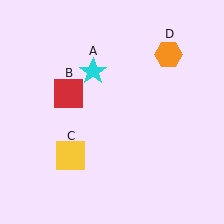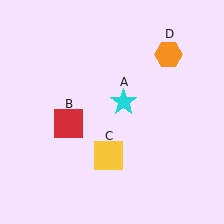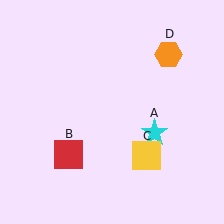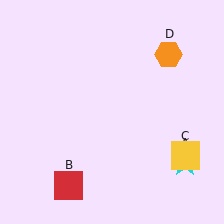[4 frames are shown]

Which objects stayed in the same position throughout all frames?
Orange hexagon (object D) remained stationary.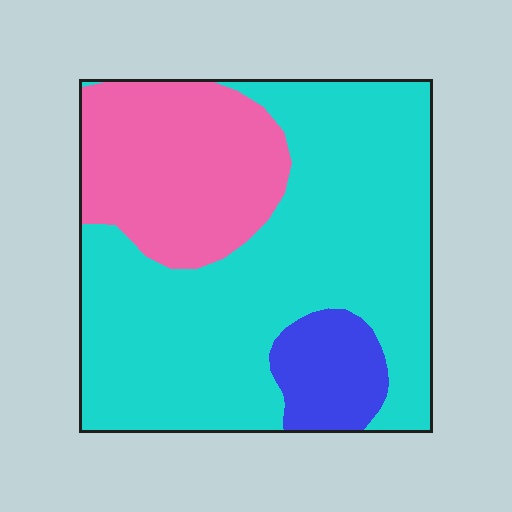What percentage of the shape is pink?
Pink takes up between a sixth and a third of the shape.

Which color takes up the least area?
Blue, at roughly 10%.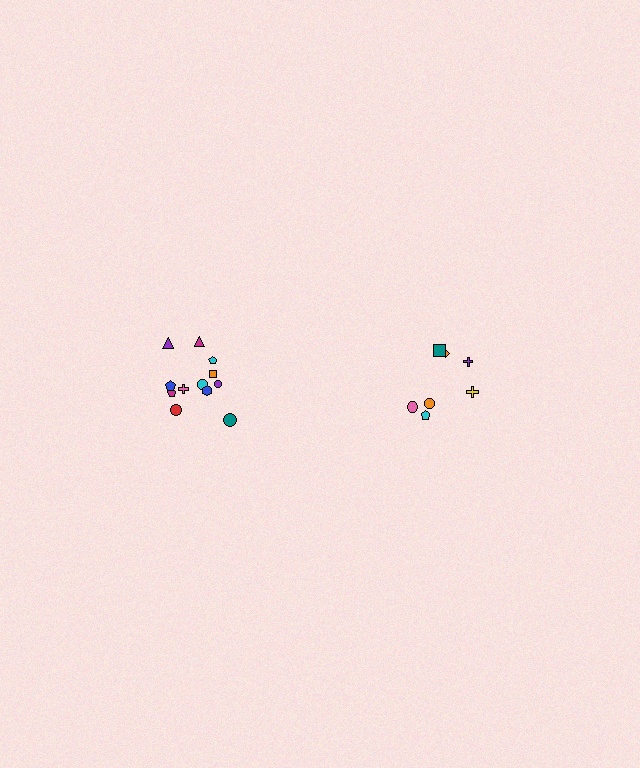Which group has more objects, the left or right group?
The left group.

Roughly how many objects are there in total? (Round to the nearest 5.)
Roughly 20 objects in total.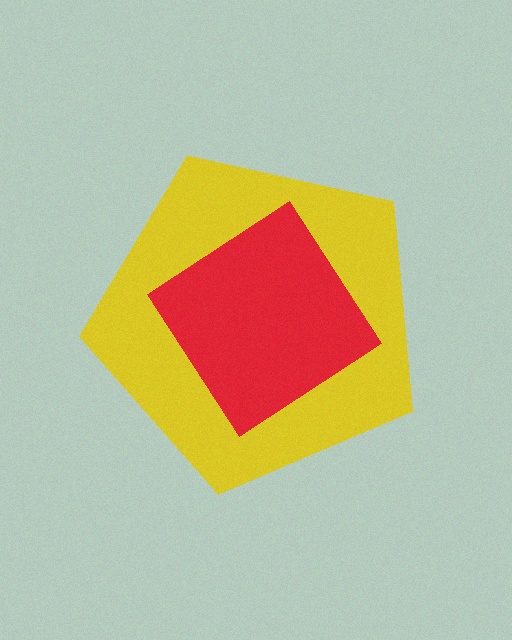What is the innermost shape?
The red diamond.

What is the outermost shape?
The yellow pentagon.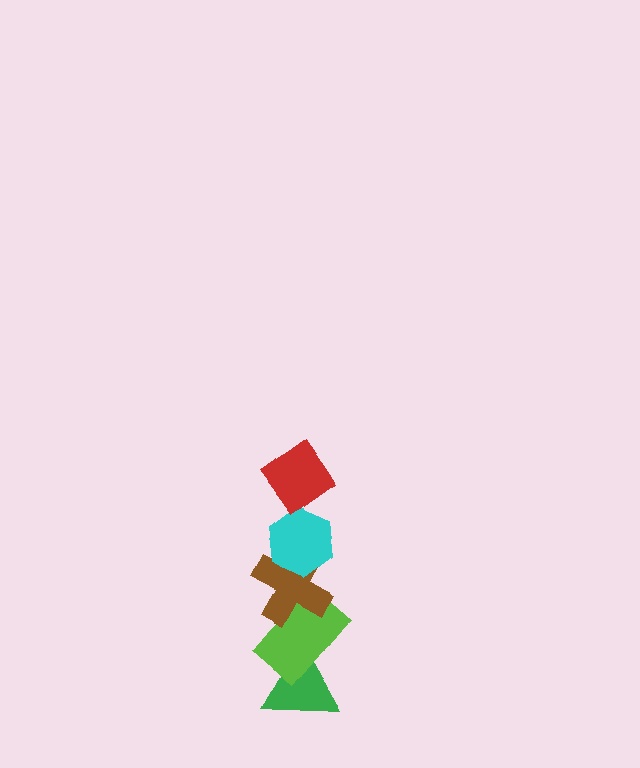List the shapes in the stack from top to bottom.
From top to bottom: the red diamond, the cyan hexagon, the brown cross, the lime rectangle, the green triangle.